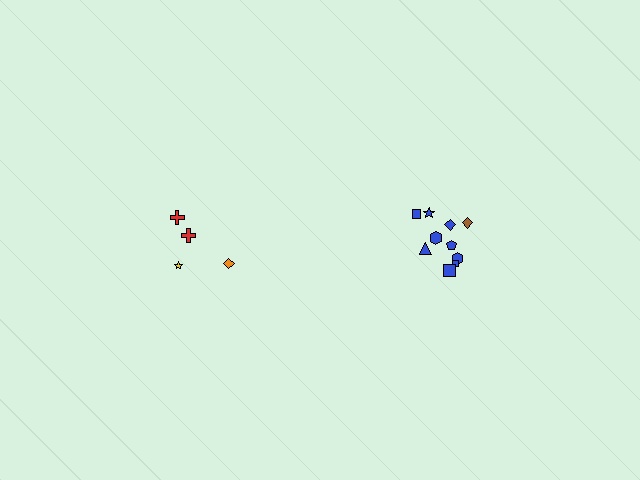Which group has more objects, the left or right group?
The right group.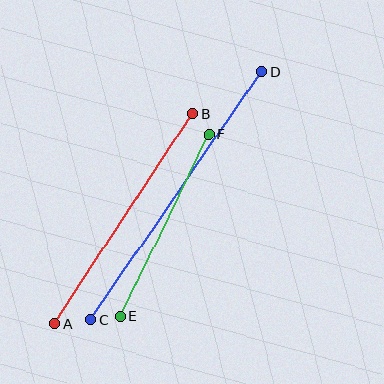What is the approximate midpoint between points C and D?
The midpoint is at approximately (176, 196) pixels.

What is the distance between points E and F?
The distance is approximately 203 pixels.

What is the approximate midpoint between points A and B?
The midpoint is at approximately (124, 219) pixels.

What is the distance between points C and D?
The distance is approximately 302 pixels.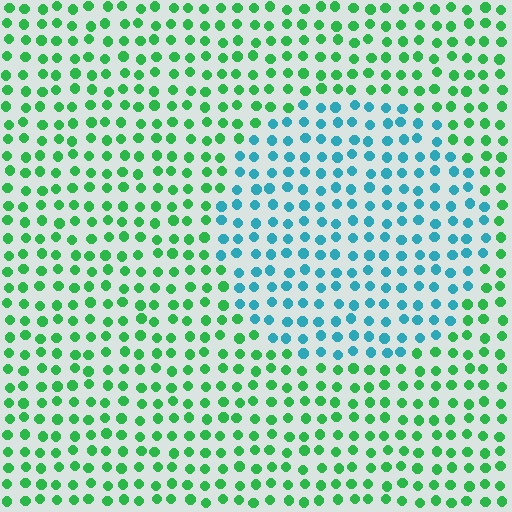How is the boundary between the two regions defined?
The boundary is defined purely by a slight shift in hue (about 55 degrees). Spacing, size, and orientation are identical on both sides.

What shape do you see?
I see a circle.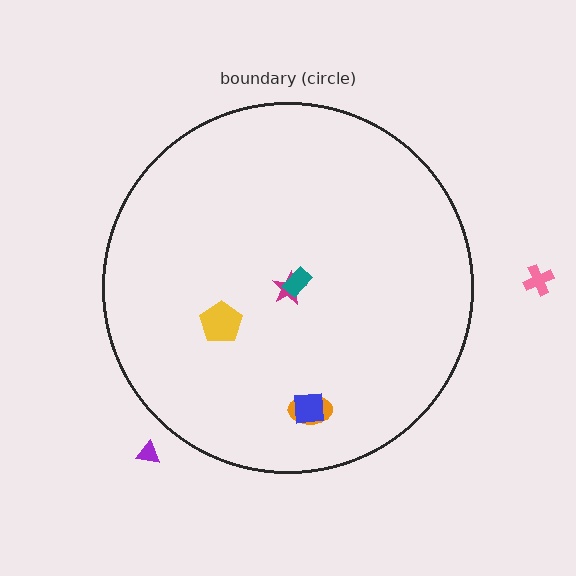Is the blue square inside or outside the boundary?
Inside.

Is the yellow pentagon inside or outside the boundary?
Inside.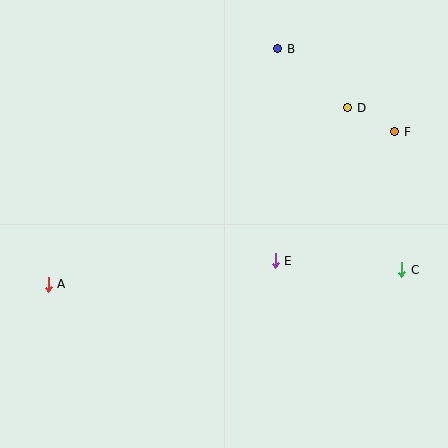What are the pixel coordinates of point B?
Point B is at (278, 49).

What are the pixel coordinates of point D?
Point D is at (348, 108).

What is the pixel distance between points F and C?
The distance between F and C is 138 pixels.